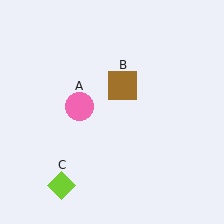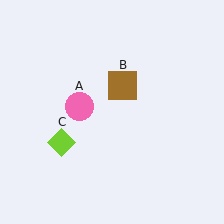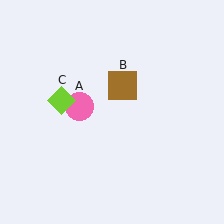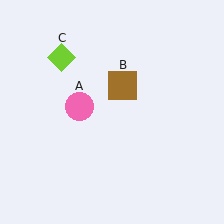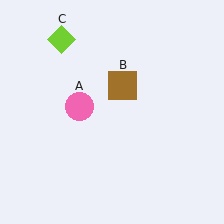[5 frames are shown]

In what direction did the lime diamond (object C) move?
The lime diamond (object C) moved up.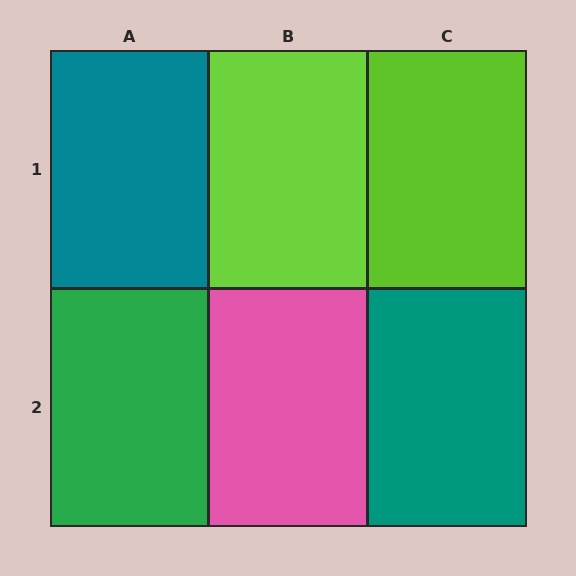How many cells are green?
1 cell is green.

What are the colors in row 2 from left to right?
Green, pink, teal.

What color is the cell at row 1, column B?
Lime.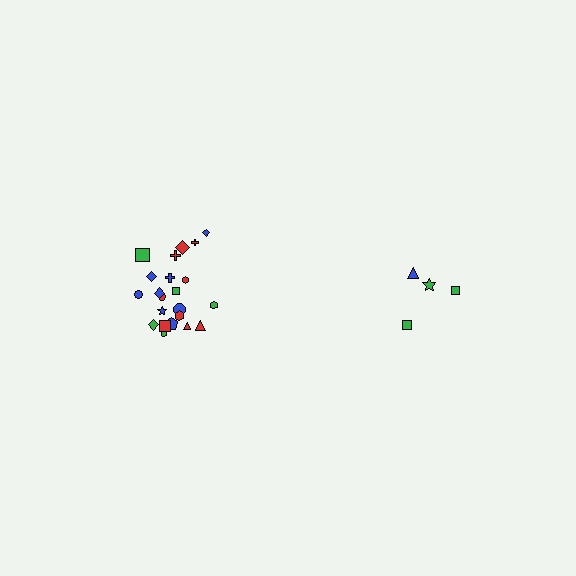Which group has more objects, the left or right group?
The left group.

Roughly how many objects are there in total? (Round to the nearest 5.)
Roughly 25 objects in total.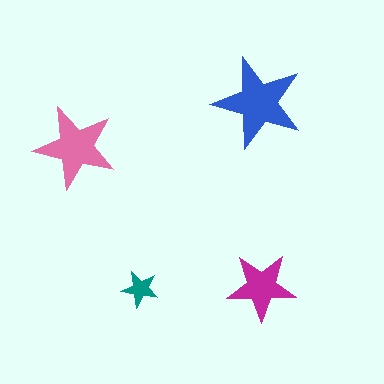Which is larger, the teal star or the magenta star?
The magenta one.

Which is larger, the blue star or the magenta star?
The blue one.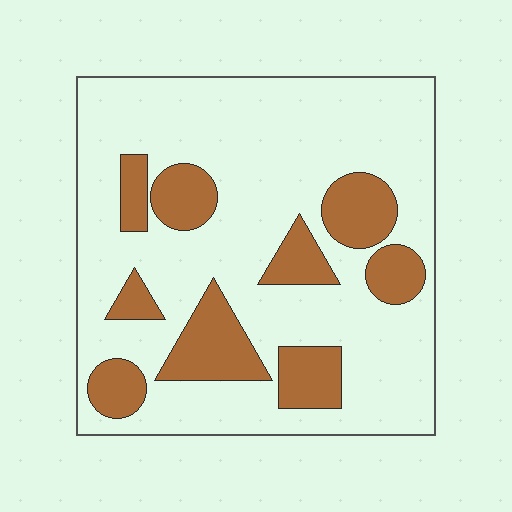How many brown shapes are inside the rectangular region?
9.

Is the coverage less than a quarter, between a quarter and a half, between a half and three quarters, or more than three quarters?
Less than a quarter.